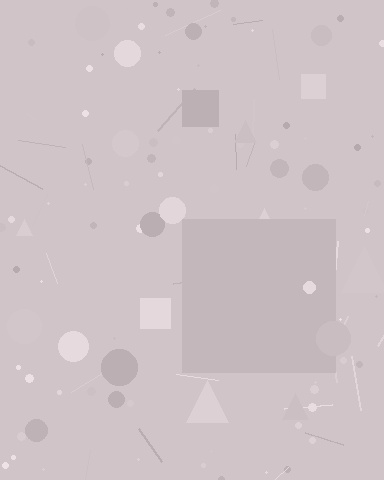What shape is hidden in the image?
A square is hidden in the image.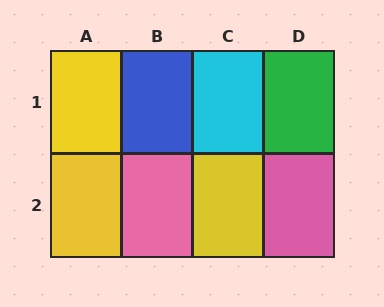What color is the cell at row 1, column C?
Cyan.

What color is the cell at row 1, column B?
Blue.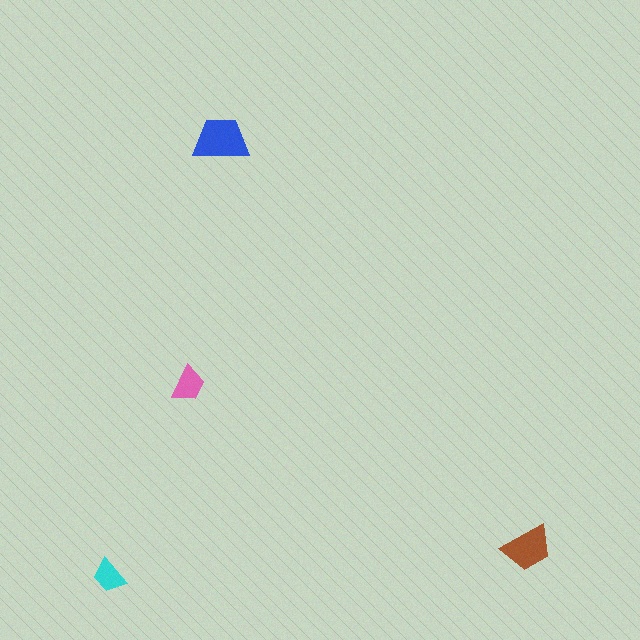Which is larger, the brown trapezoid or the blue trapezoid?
The blue one.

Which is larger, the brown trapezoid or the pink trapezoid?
The brown one.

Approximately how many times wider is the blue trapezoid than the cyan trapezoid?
About 1.5 times wider.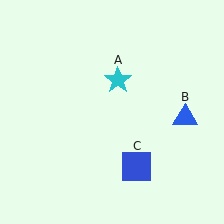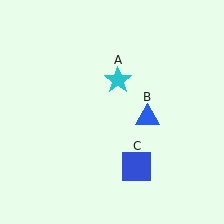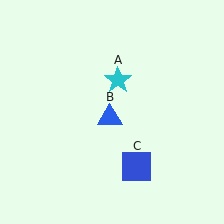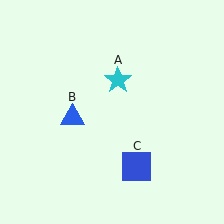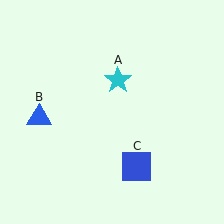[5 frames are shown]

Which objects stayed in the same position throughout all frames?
Cyan star (object A) and blue square (object C) remained stationary.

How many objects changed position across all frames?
1 object changed position: blue triangle (object B).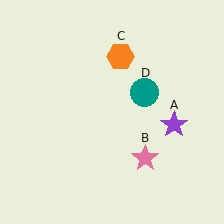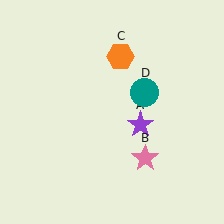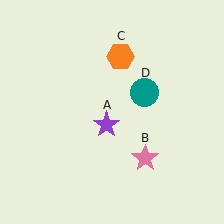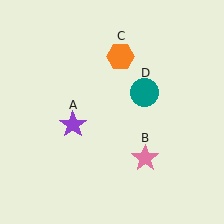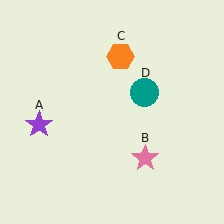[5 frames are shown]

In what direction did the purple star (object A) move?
The purple star (object A) moved left.